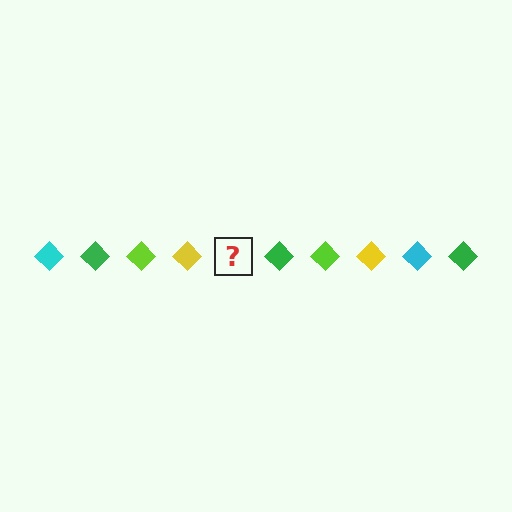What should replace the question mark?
The question mark should be replaced with a cyan diamond.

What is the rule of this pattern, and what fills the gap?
The rule is that the pattern cycles through cyan, green, lime, yellow diamonds. The gap should be filled with a cyan diamond.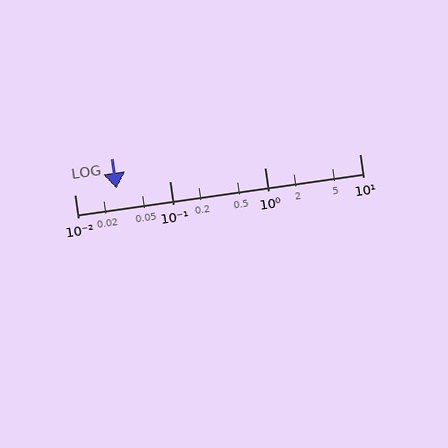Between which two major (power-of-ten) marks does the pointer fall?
The pointer is between 0.01 and 0.1.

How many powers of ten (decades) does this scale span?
The scale spans 3 decades, from 0.01 to 10.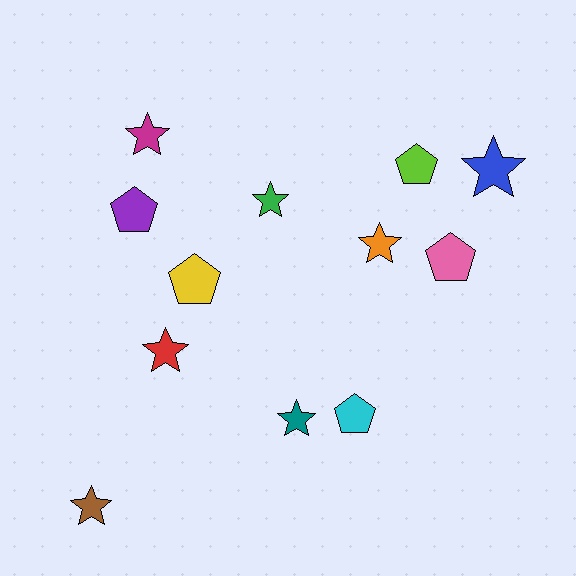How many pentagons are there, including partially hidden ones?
There are 5 pentagons.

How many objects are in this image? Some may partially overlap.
There are 12 objects.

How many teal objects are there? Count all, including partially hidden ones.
There is 1 teal object.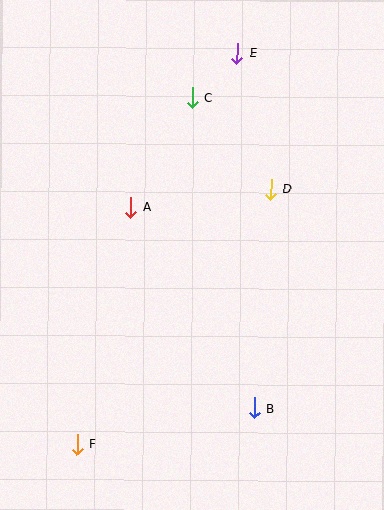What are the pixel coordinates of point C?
Point C is at (192, 98).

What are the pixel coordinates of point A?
Point A is at (131, 207).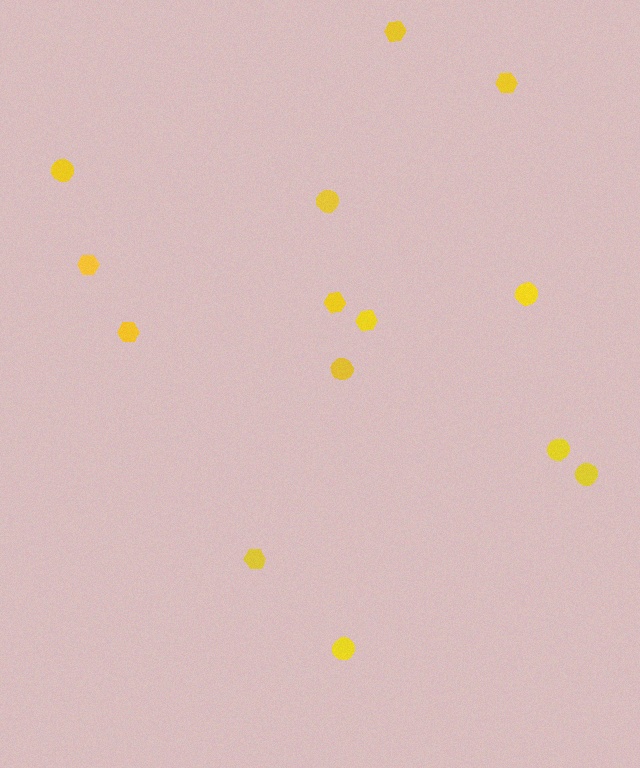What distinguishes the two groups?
There are 2 groups: one group of hexagons (7) and one group of circles (7).